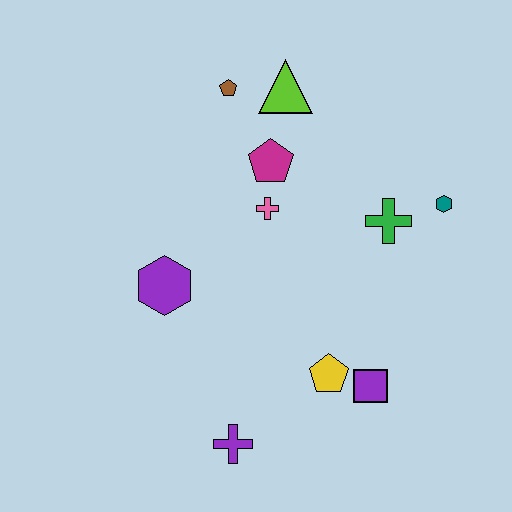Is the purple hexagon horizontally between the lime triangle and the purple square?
No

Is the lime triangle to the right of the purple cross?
Yes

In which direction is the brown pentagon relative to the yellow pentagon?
The brown pentagon is above the yellow pentagon.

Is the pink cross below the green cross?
No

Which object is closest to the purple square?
The yellow pentagon is closest to the purple square.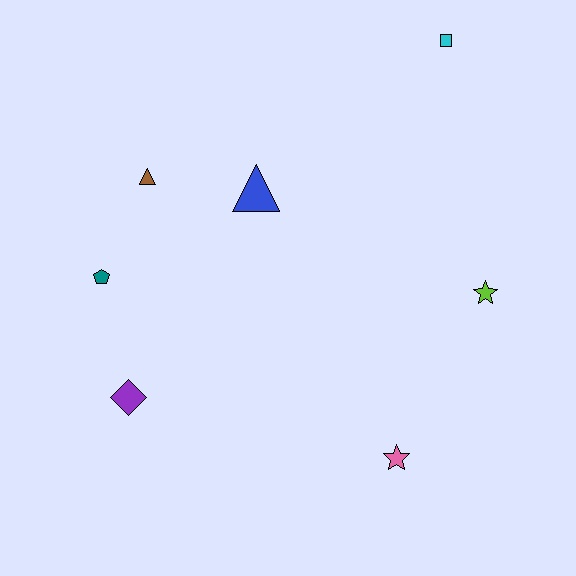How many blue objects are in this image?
There is 1 blue object.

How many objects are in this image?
There are 7 objects.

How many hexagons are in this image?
There are no hexagons.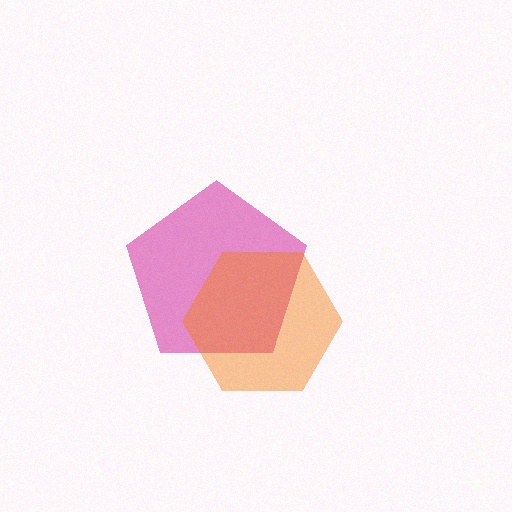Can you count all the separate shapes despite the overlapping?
Yes, there are 2 separate shapes.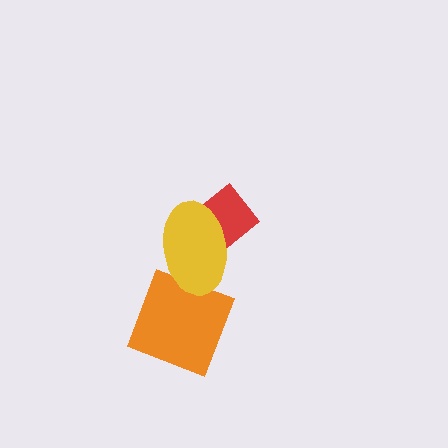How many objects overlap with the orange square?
1 object overlaps with the orange square.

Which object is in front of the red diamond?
The yellow ellipse is in front of the red diamond.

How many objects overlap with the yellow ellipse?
2 objects overlap with the yellow ellipse.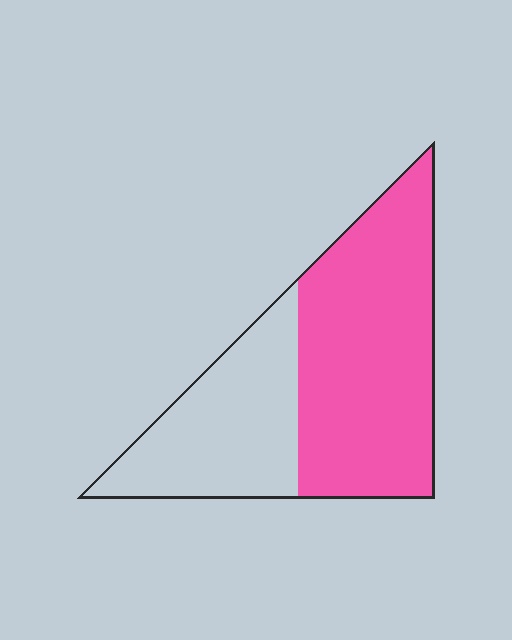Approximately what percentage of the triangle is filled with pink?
Approximately 60%.